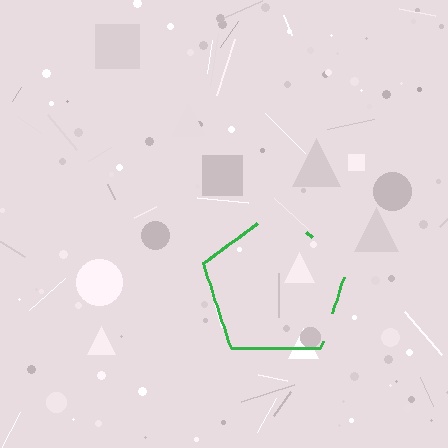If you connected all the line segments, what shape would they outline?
They would outline a pentagon.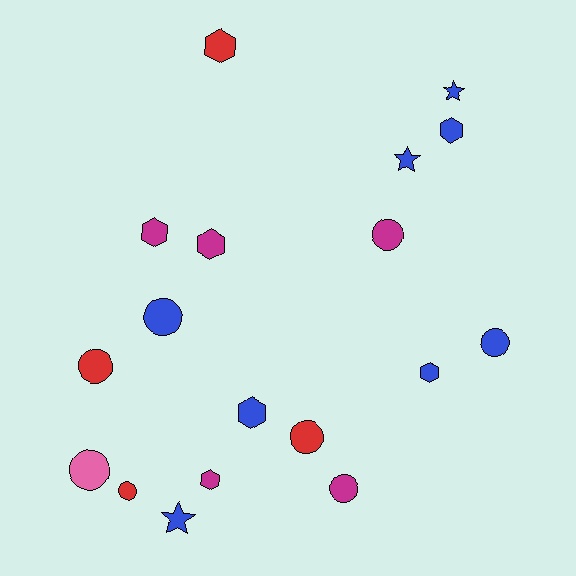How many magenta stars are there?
There are no magenta stars.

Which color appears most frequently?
Blue, with 8 objects.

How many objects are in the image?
There are 18 objects.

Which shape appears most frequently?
Circle, with 8 objects.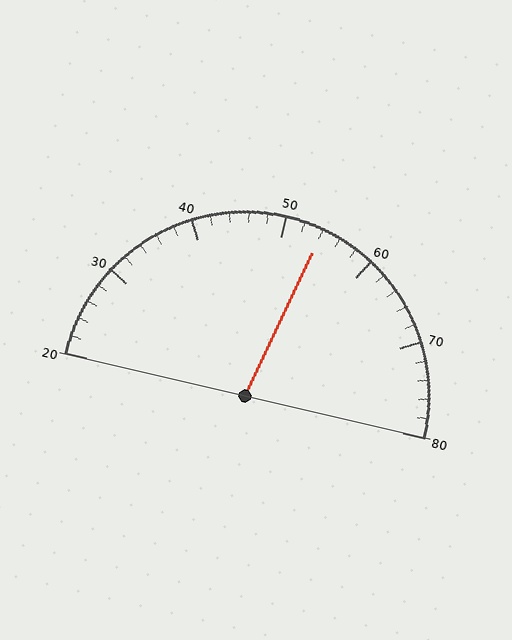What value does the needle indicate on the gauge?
The needle indicates approximately 54.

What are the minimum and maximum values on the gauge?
The gauge ranges from 20 to 80.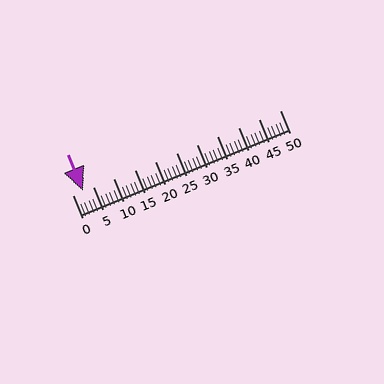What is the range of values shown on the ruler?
The ruler shows values from 0 to 50.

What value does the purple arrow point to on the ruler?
The purple arrow points to approximately 3.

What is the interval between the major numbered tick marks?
The major tick marks are spaced 5 units apart.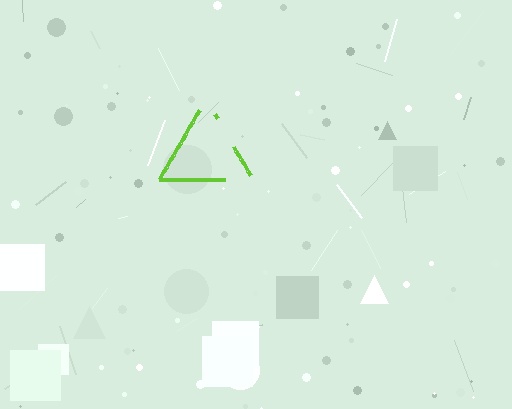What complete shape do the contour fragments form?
The contour fragments form a triangle.